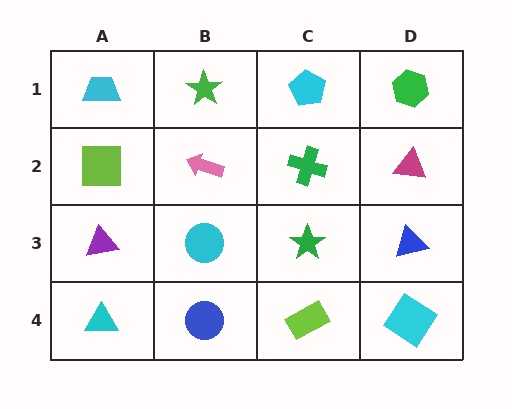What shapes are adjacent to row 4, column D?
A blue triangle (row 3, column D), a lime rectangle (row 4, column C).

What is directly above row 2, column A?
A cyan trapezoid.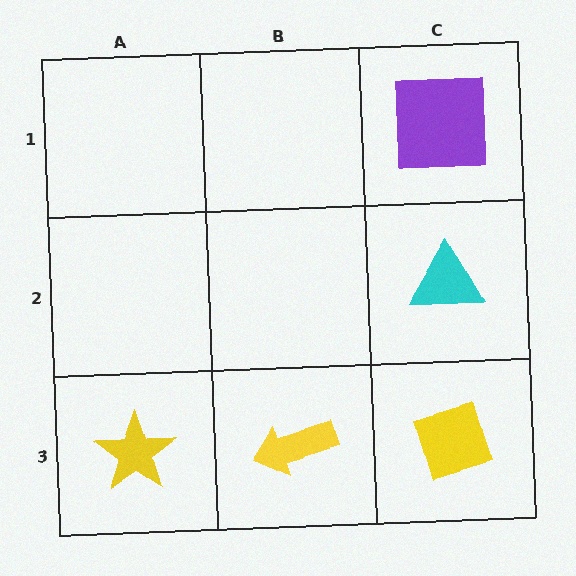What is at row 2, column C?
A cyan triangle.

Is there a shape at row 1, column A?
No, that cell is empty.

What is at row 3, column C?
A yellow diamond.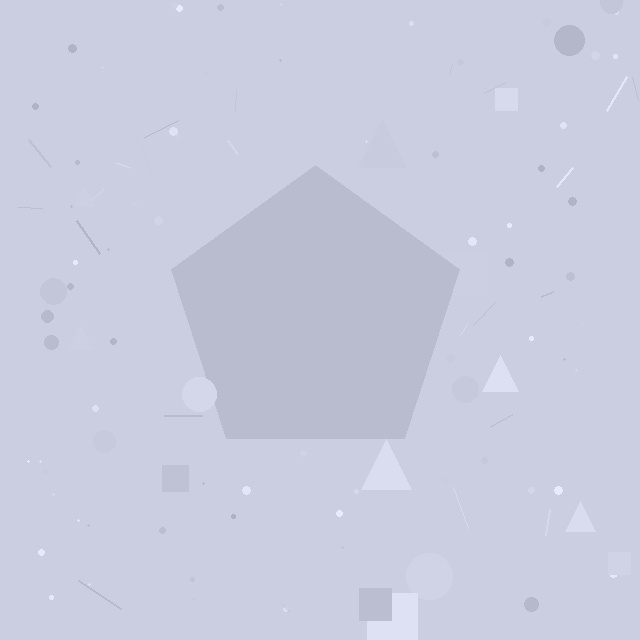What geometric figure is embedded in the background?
A pentagon is embedded in the background.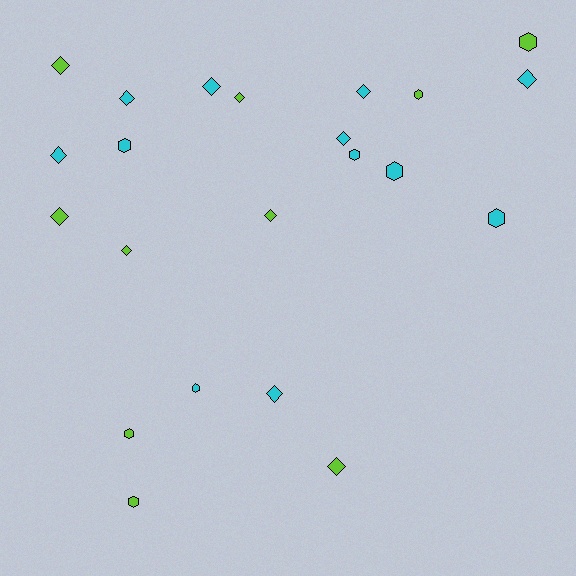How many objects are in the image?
There are 22 objects.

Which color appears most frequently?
Cyan, with 12 objects.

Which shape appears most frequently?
Diamond, with 13 objects.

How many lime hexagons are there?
There are 4 lime hexagons.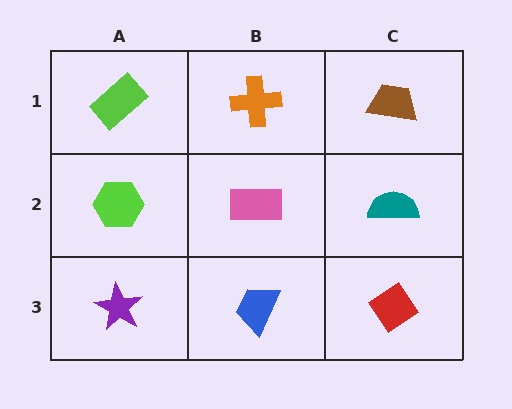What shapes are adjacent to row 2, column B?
An orange cross (row 1, column B), a blue trapezoid (row 3, column B), a lime hexagon (row 2, column A), a teal semicircle (row 2, column C).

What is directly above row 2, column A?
A lime rectangle.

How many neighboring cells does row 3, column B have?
3.